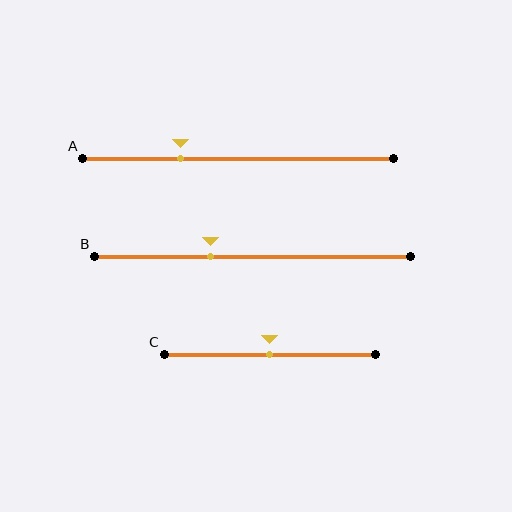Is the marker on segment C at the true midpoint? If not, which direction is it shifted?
Yes, the marker on segment C is at the true midpoint.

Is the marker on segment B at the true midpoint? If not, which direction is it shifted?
No, the marker on segment B is shifted to the left by about 13% of the segment length.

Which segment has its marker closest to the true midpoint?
Segment C has its marker closest to the true midpoint.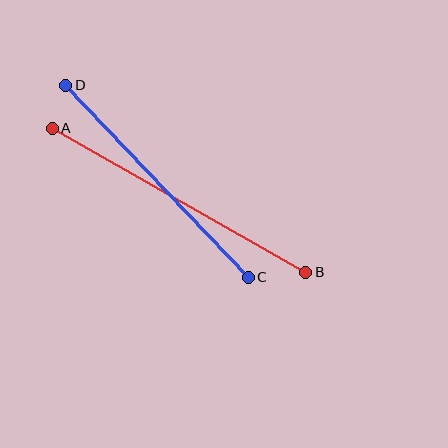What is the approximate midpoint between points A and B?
The midpoint is at approximately (179, 200) pixels.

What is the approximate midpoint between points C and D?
The midpoint is at approximately (157, 181) pixels.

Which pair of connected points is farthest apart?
Points A and B are farthest apart.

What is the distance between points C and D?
The distance is approximately 265 pixels.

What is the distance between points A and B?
The distance is approximately 292 pixels.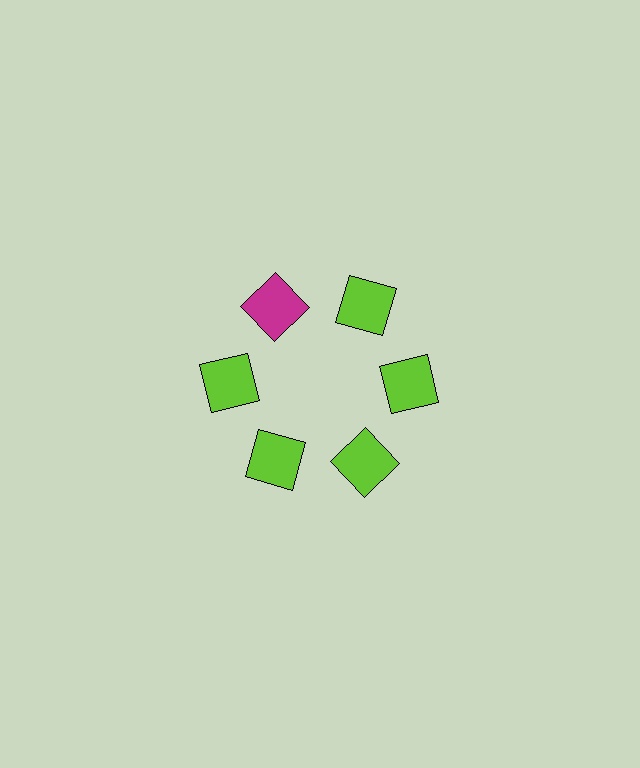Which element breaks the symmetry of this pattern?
The magenta square at roughly the 11 o'clock position breaks the symmetry. All other shapes are lime squares.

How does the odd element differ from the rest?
It has a different color: magenta instead of lime.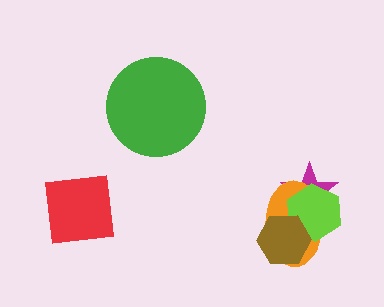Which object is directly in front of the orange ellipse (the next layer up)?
The lime hexagon is directly in front of the orange ellipse.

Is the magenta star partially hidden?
Yes, it is partially covered by another shape.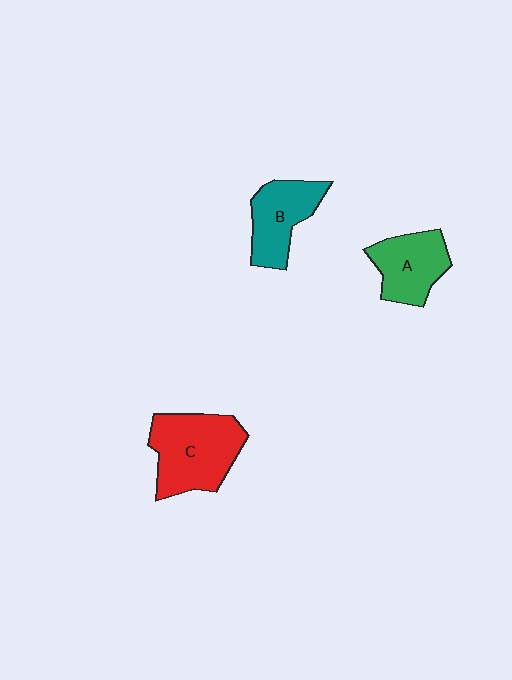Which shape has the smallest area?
Shape A (green).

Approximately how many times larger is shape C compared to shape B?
Approximately 1.4 times.